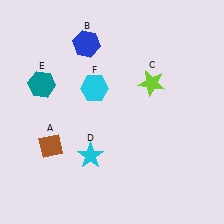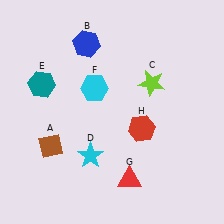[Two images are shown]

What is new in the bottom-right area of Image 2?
A red triangle (G) was added in the bottom-right area of Image 2.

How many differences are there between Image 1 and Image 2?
There are 2 differences between the two images.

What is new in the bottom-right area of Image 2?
A red hexagon (H) was added in the bottom-right area of Image 2.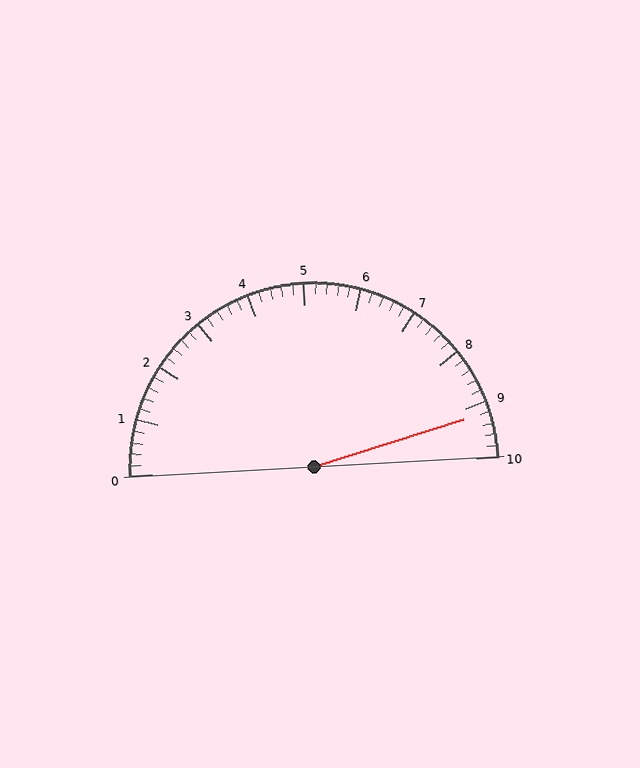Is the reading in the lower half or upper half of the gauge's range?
The reading is in the upper half of the range (0 to 10).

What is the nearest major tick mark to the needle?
The nearest major tick mark is 9.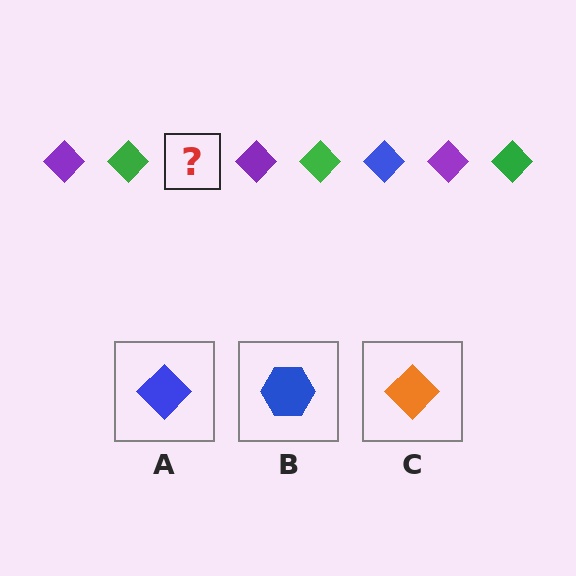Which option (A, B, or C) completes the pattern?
A.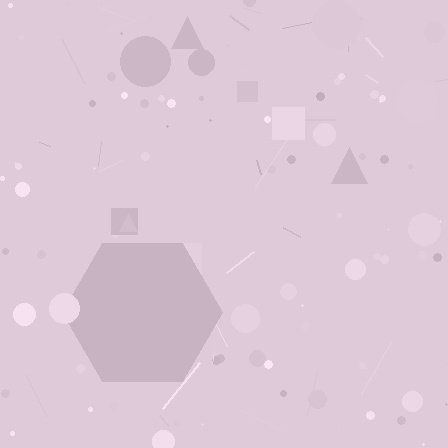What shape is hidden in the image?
A hexagon is hidden in the image.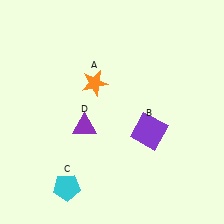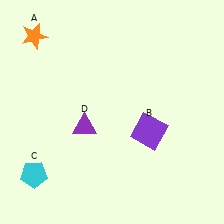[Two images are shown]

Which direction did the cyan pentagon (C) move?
The cyan pentagon (C) moved left.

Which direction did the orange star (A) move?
The orange star (A) moved left.